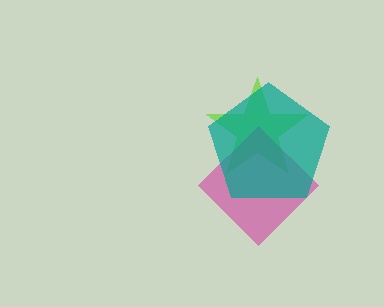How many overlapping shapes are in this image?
There are 3 overlapping shapes in the image.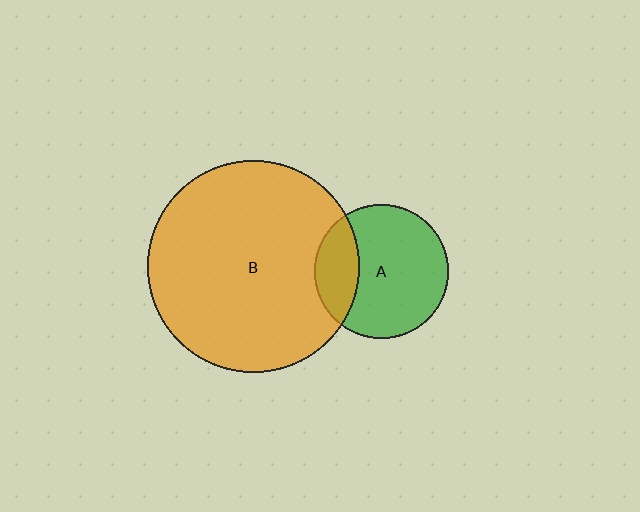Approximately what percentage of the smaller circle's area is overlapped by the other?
Approximately 25%.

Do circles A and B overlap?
Yes.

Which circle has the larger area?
Circle B (orange).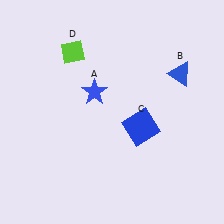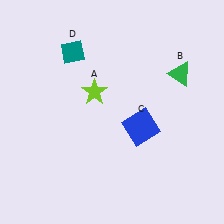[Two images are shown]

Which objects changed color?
A changed from blue to lime. B changed from blue to green. D changed from lime to teal.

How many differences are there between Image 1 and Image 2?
There are 3 differences between the two images.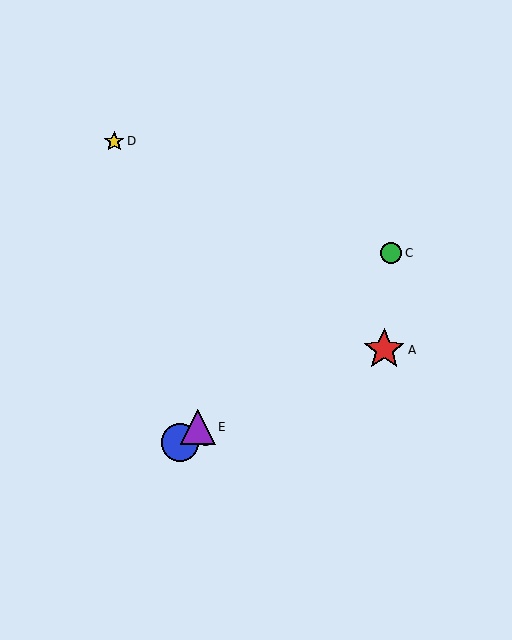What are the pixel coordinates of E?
Object E is at (198, 427).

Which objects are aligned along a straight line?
Objects B, C, E are aligned along a straight line.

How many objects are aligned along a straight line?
3 objects (B, C, E) are aligned along a straight line.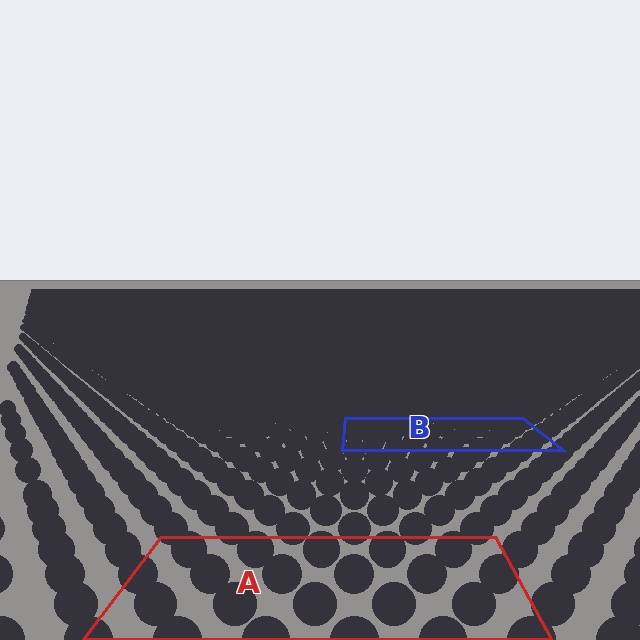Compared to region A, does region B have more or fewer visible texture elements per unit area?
Region B has more texture elements per unit area — they are packed more densely because it is farther away.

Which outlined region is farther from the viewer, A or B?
Region B is farther from the viewer — the texture elements inside it appear smaller and more densely packed.